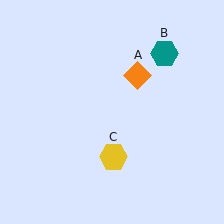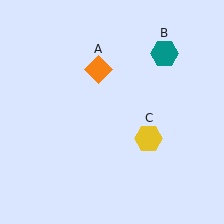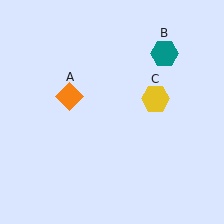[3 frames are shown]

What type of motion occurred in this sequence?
The orange diamond (object A), yellow hexagon (object C) rotated counterclockwise around the center of the scene.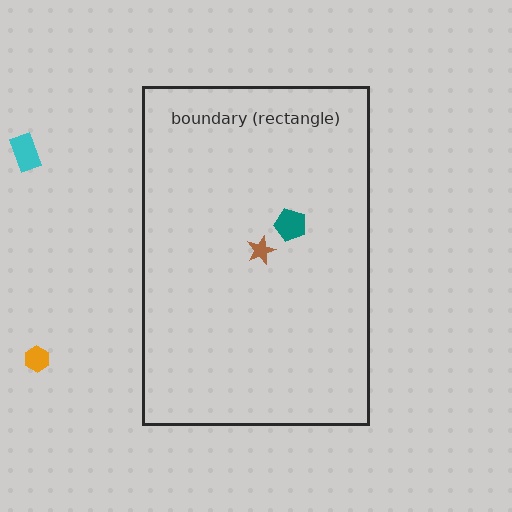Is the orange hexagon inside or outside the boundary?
Outside.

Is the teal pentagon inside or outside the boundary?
Inside.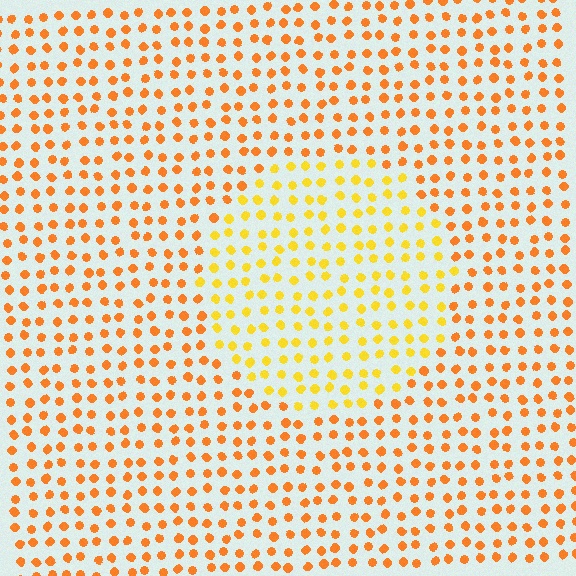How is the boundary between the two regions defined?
The boundary is defined purely by a slight shift in hue (about 27 degrees). Spacing, size, and orientation are identical on both sides.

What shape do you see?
I see a circle.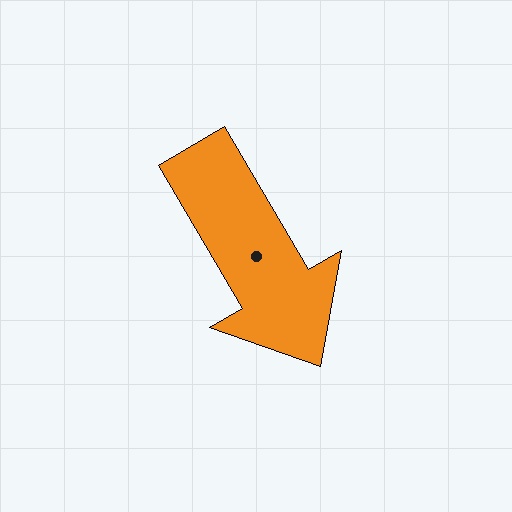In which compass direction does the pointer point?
Southeast.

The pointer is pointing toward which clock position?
Roughly 5 o'clock.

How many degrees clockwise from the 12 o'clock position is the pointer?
Approximately 150 degrees.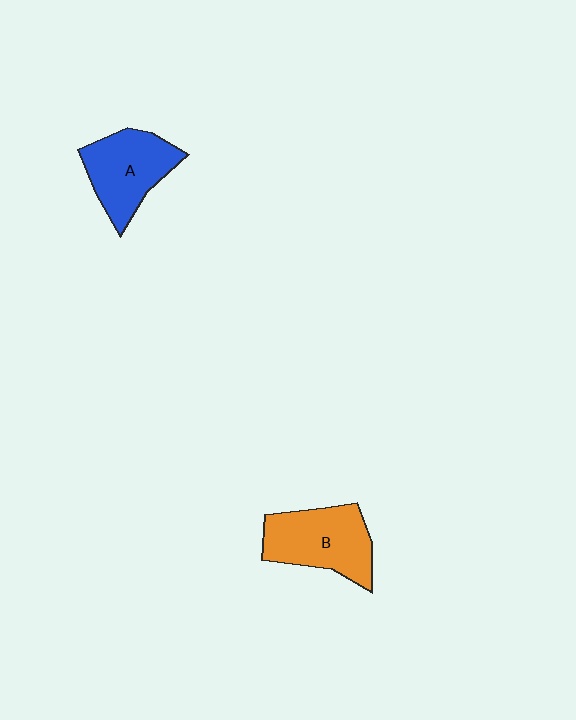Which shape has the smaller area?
Shape A (blue).